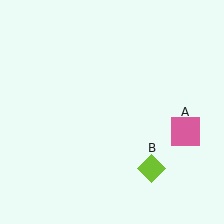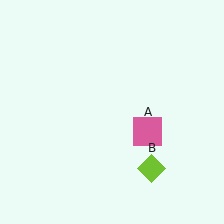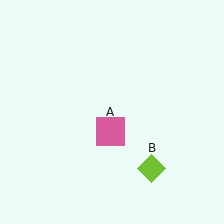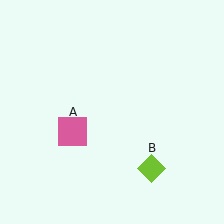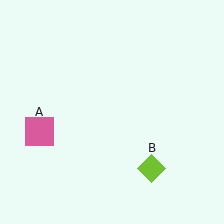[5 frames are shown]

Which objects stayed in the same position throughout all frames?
Lime diamond (object B) remained stationary.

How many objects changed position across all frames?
1 object changed position: pink square (object A).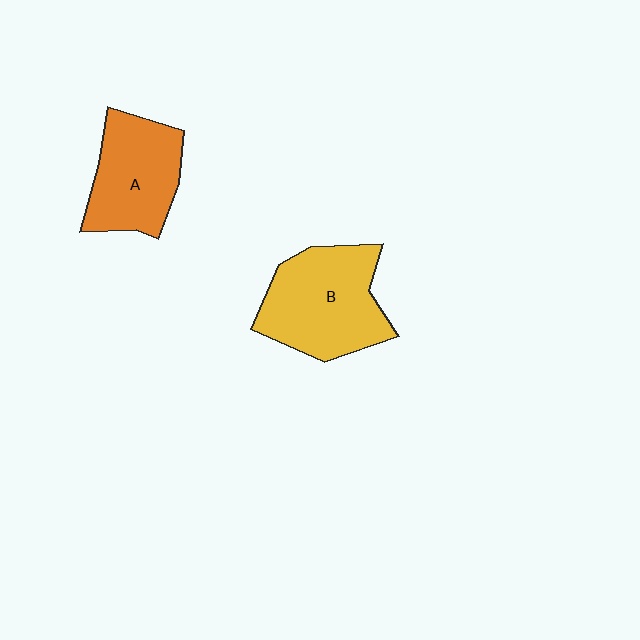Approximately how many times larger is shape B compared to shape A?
Approximately 1.2 times.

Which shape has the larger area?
Shape B (yellow).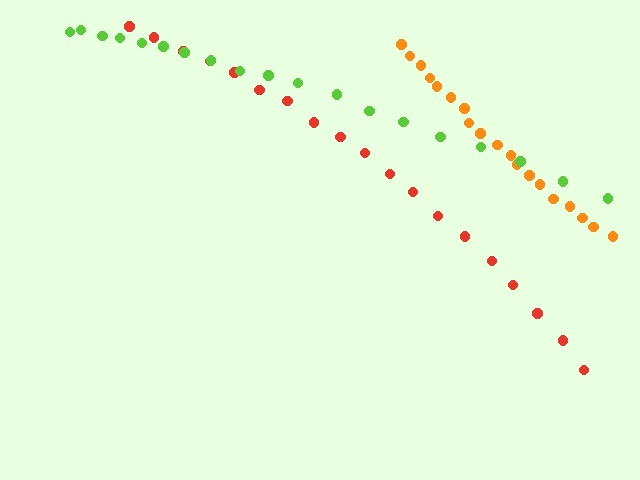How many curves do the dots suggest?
There are 3 distinct paths.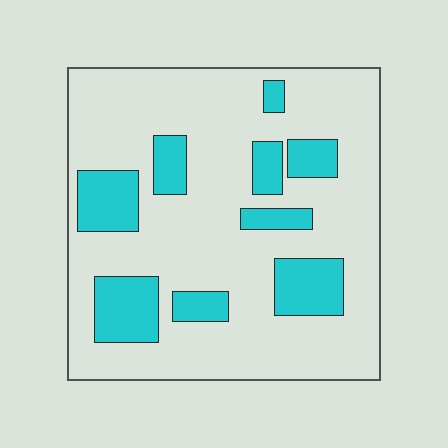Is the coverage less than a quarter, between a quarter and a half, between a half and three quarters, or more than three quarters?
Less than a quarter.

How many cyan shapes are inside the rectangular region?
9.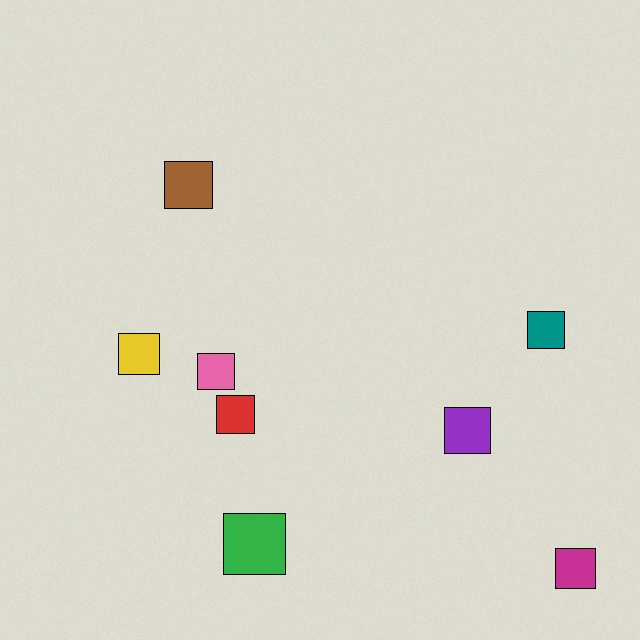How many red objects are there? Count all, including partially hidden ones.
There is 1 red object.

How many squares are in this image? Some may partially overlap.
There are 8 squares.